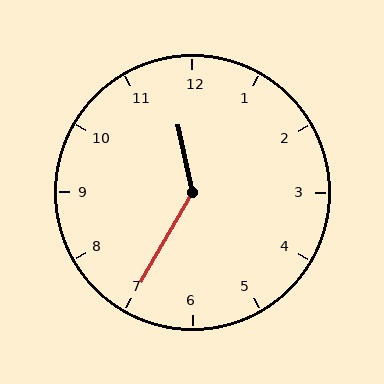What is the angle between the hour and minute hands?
Approximately 138 degrees.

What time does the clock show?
11:35.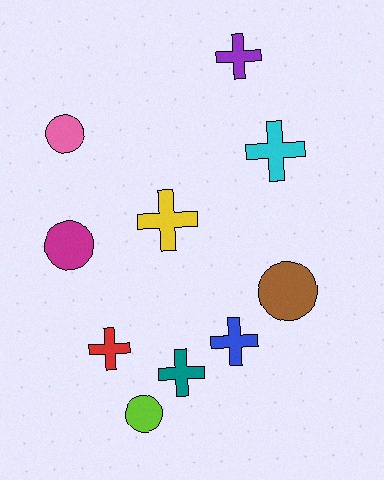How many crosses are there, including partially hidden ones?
There are 6 crosses.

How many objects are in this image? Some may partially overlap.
There are 10 objects.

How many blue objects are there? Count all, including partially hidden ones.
There is 1 blue object.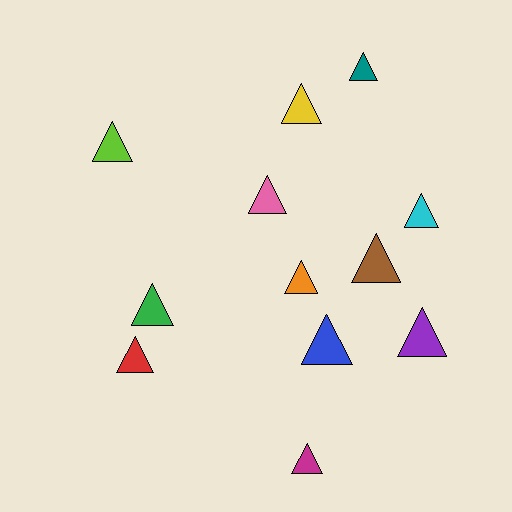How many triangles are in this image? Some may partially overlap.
There are 12 triangles.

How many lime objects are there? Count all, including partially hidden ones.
There is 1 lime object.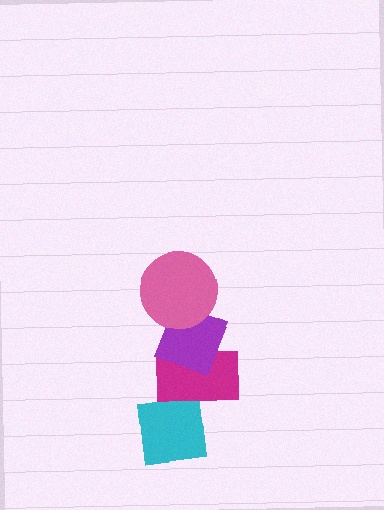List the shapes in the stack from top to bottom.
From top to bottom: the pink circle, the purple diamond, the magenta rectangle, the cyan square.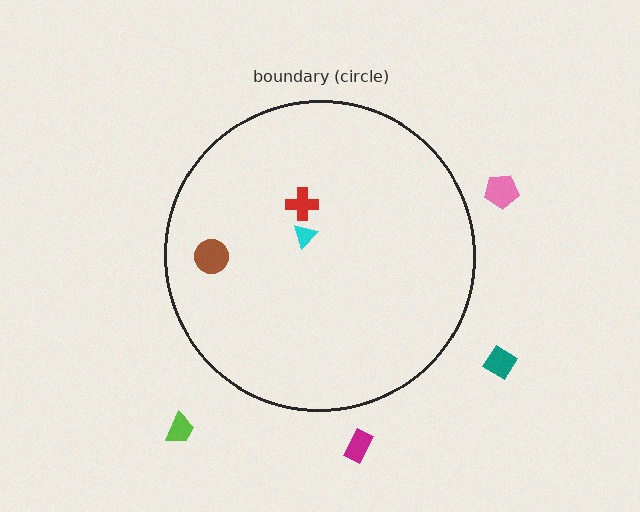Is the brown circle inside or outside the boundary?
Inside.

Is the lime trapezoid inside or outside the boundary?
Outside.